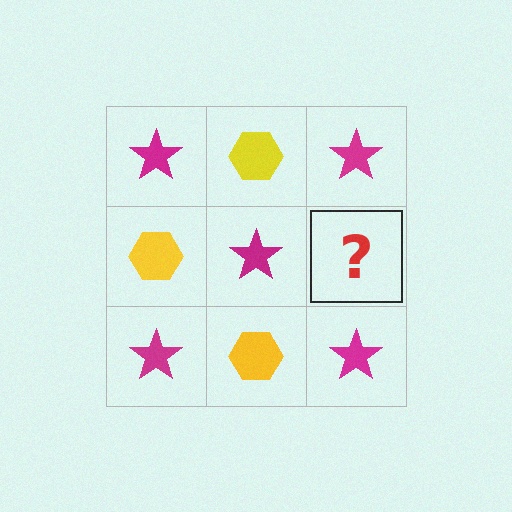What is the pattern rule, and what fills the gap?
The rule is that it alternates magenta star and yellow hexagon in a checkerboard pattern. The gap should be filled with a yellow hexagon.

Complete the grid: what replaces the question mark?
The question mark should be replaced with a yellow hexagon.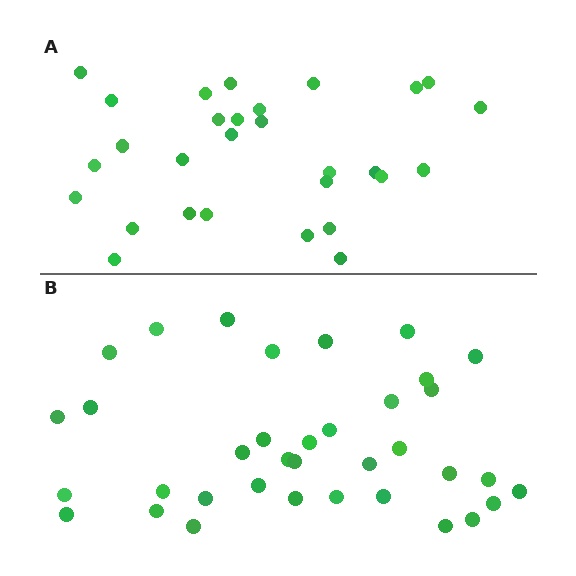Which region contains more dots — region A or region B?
Region B (the bottom region) has more dots.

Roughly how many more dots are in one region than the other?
Region B has roughly 8 or so more dots than region A.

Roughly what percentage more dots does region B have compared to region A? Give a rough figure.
About 25% more.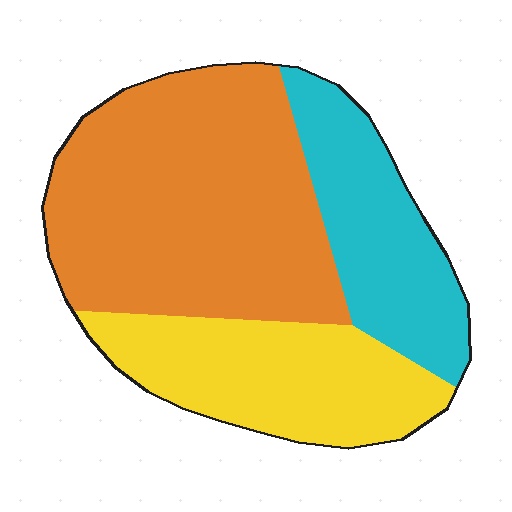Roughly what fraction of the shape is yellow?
Yellow covers roughly 25% of the shape.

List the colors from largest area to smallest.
From largest to smallest: orange, yellow, cyan.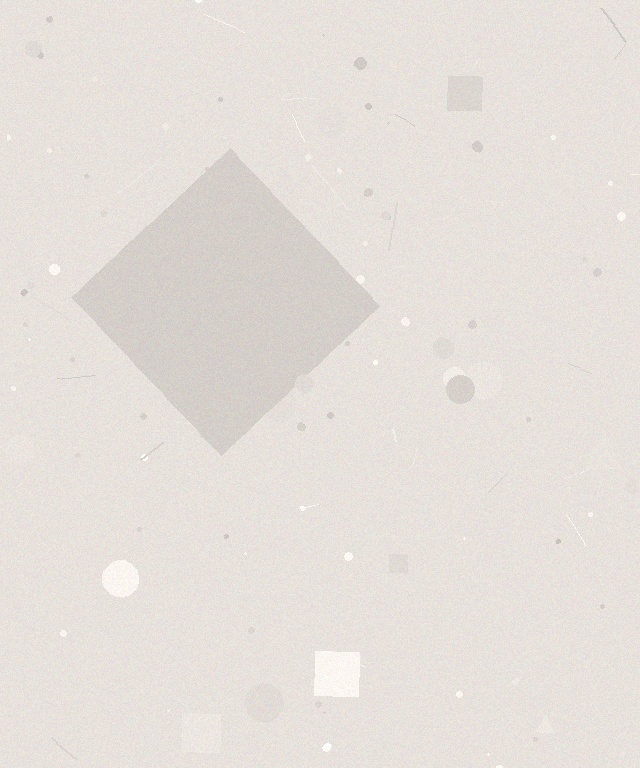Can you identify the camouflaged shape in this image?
The camouflaged shape is a diamond.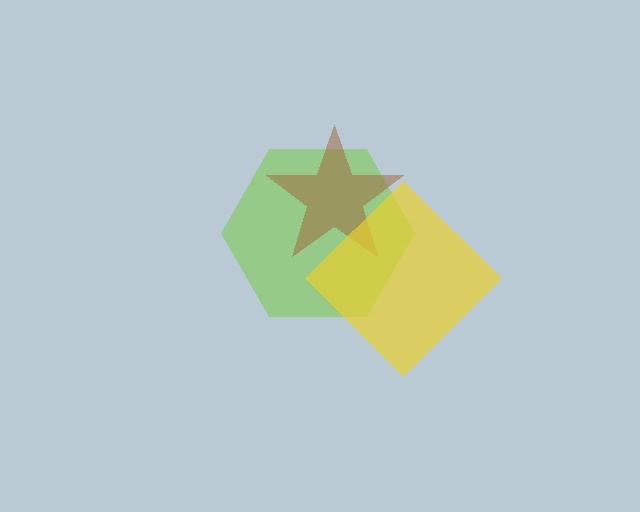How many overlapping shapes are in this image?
There are 3 overlapping shapes in the image.